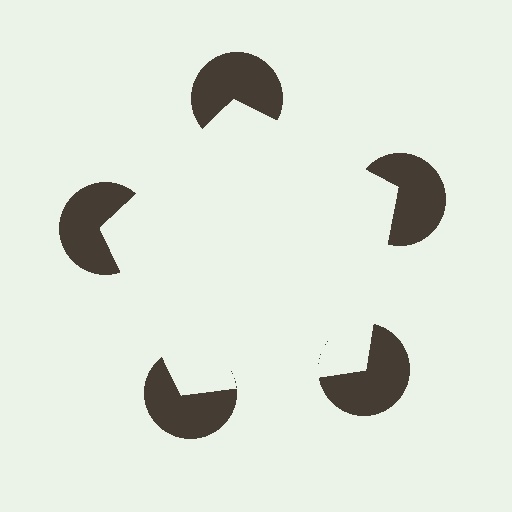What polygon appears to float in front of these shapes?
An illusory pentagon — its edges are inferred from the aligned wedge cuts in the pac-man discs, not physically drawn.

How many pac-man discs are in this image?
There are 5 — one at each vertex of the illusory pentagon.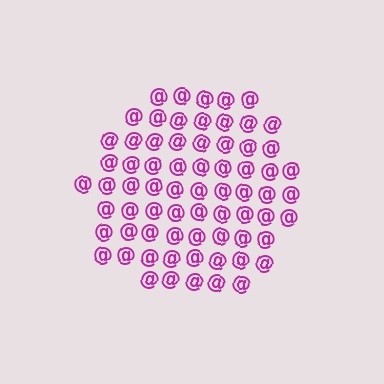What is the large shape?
The large shape is a circle.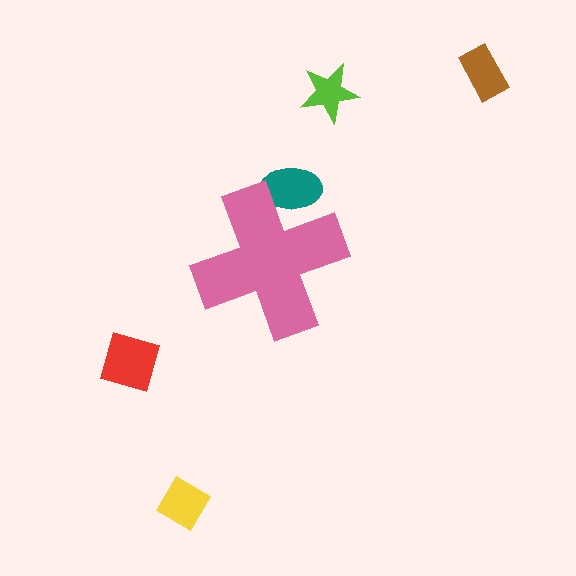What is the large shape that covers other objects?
A pink cross.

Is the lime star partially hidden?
No, the lime star is fully visible.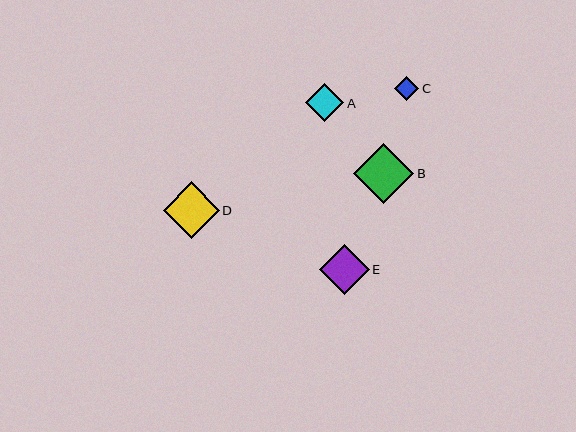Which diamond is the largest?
Diamond B is the largest with a size of approximately 60 pixels.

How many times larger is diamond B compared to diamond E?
Diamond B is approximately 1.2 times the size of diamond E.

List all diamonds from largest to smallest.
From largest to smallest: B, D, E, A, C.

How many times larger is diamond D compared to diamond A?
Diamond D is approximately 1.5 times the size of diamond A.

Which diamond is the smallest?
Diamond C is the smallest with a size of approximately 24 pixels.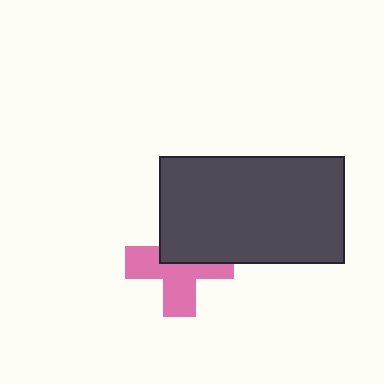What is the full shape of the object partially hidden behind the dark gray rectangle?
The partially hidden object is a pink cross.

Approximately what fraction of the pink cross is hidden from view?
Roughly 42% of the pink cross is hidden behind the dark gray rectangle.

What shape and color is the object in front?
The object in front is a dark gray rectangle.